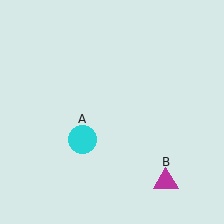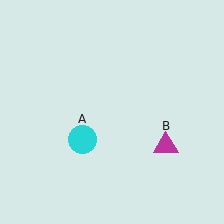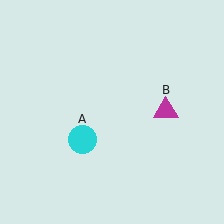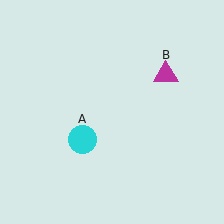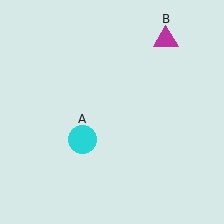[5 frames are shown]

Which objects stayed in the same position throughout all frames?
Cyan circle (object A) remained stationary.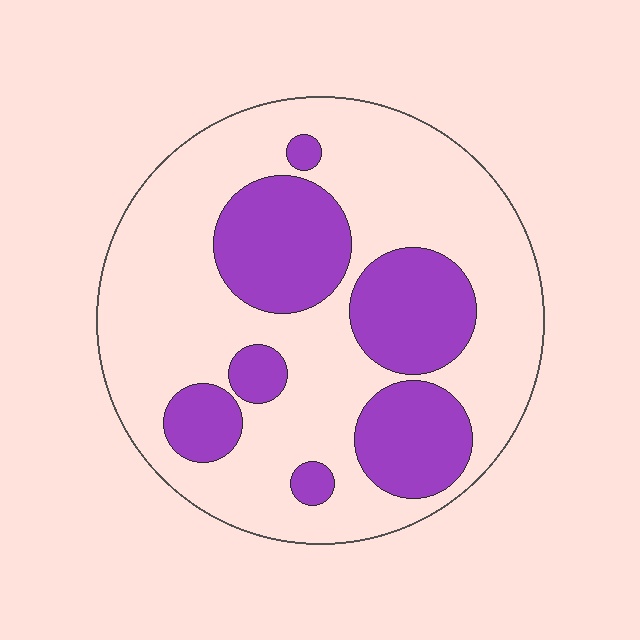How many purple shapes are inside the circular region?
7.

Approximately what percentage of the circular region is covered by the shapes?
Approximately 30%.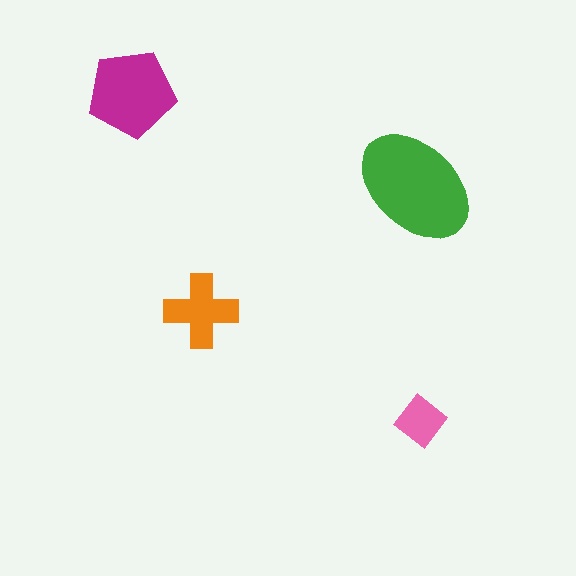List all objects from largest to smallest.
The green ellipse, the magenta pentagon, the orange cross, the pink diamond.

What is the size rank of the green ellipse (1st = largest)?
1st.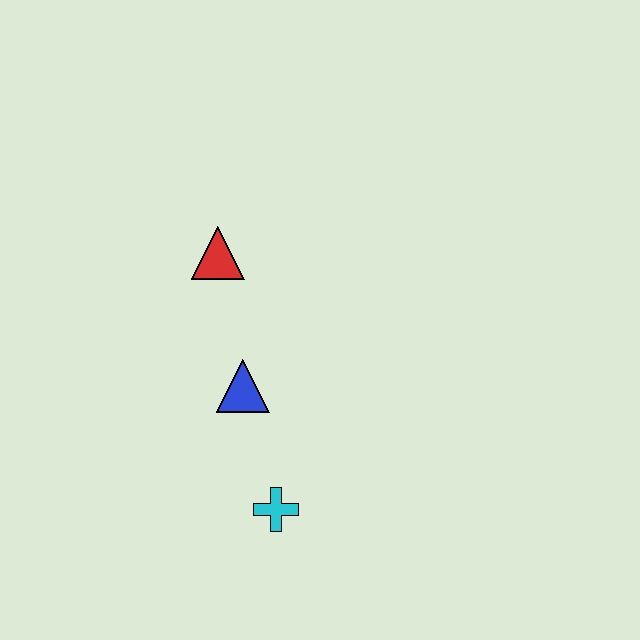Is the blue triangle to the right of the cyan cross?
No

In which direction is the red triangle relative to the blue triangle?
The red triangle is above the blue triangle.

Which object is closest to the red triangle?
The blue triangle is closest to the red triangle.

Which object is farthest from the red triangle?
The cyan cross is farthest from the red triangle.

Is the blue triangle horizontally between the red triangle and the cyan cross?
Yes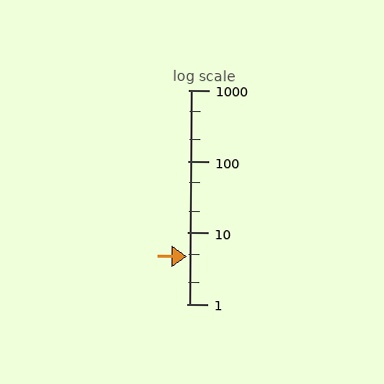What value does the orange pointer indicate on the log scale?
The pointer indicates approximately 4.7.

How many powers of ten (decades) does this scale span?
The scale spans 3 decades, from 1 to 1000.